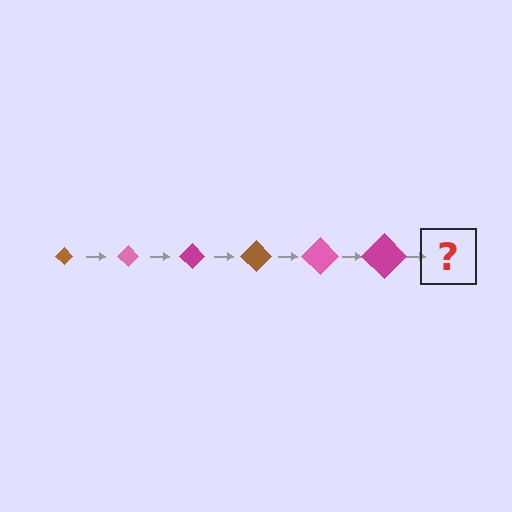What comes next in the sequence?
The next element should be a brown diamond, larger than the previous one.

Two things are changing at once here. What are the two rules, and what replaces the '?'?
The two rules are that the diamond grows larger each step and the color cycles through brown, pink, and magenta. The '?' should be a brown diamond, larger than the previous one.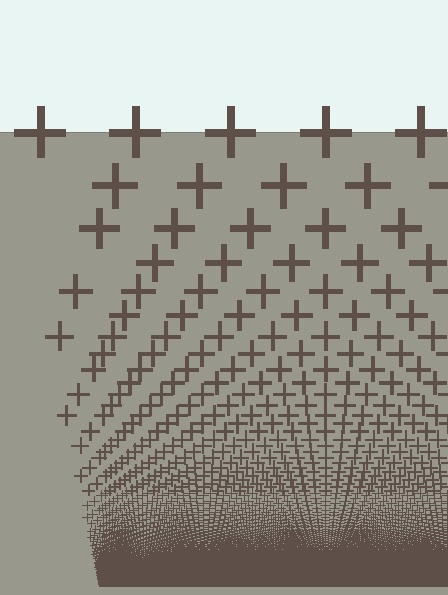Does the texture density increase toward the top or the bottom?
Density increases toward the bottom.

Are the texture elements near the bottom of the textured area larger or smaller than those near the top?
Smaller. The gradient is inverted — elements near the bottom are smaller and denser.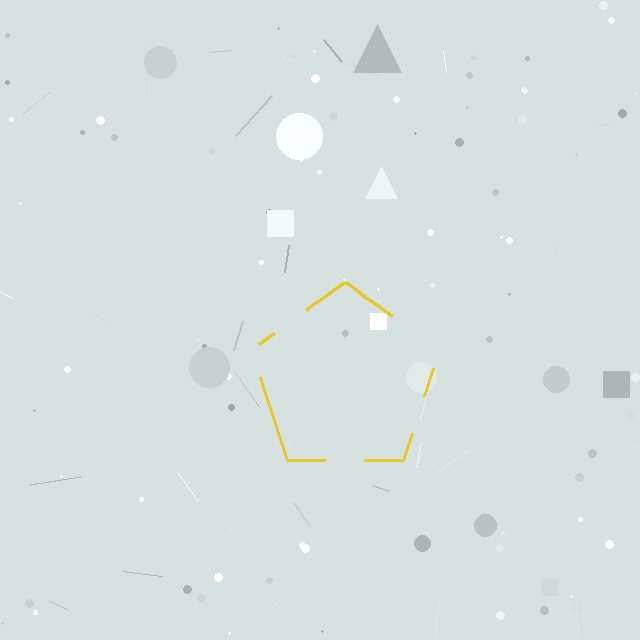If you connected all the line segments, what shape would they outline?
They would outline a pentagon.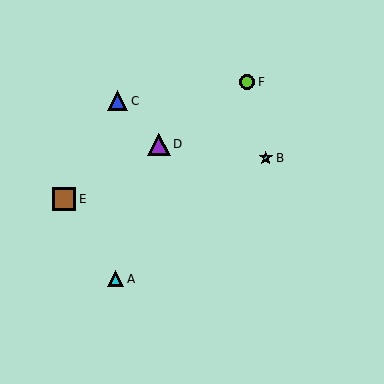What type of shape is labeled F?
Shape F is a lime circle.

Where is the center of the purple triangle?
The center of the purple triangle is at (159, 144).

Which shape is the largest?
The brown square (labeled E) is the largest.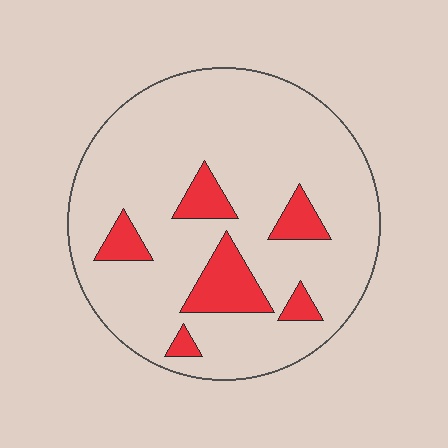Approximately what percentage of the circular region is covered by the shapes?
Approximately 15%.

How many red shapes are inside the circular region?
6.